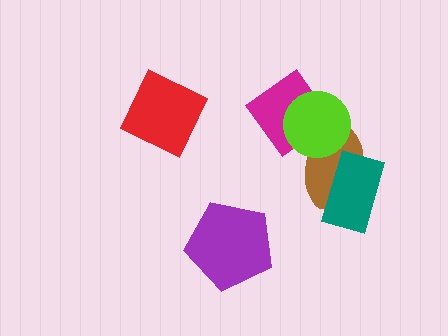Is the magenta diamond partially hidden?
Yes, it is partially covered by another shape.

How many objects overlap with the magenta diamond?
2 objects overlap with the magenta diamond.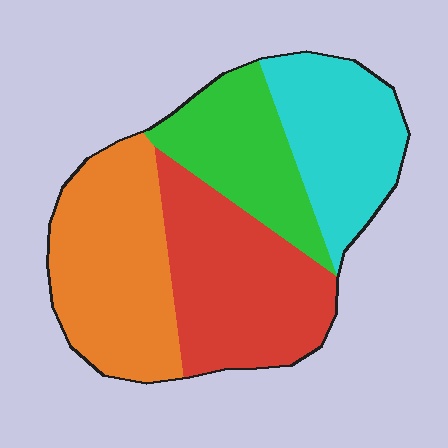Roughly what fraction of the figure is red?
Red covers roughly 30% of the figure.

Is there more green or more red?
Red.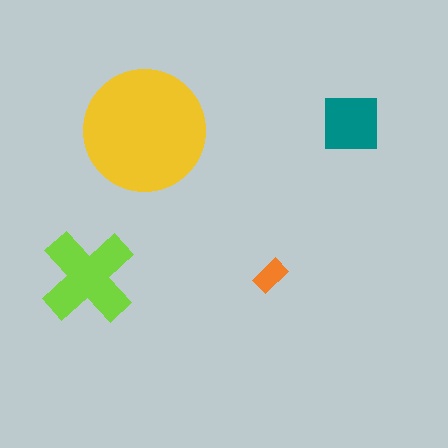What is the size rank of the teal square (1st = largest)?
3rd.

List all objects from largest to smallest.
The yellow circle, the lime cross, the teal square, the orange rectangle.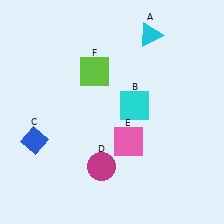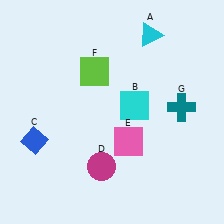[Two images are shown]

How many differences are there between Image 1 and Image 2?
There is 1 difference between the two images.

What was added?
A teal cross (G) was added in Image 2.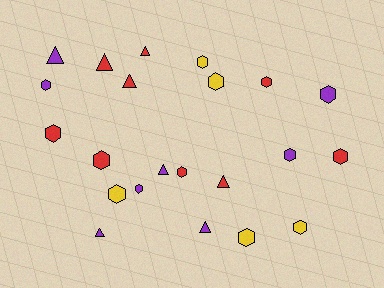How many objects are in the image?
There are 22 objects.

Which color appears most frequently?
Red, with 9 objects.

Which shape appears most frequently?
Hexagon, with 14 objects.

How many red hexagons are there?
There are 5 red hexagons.